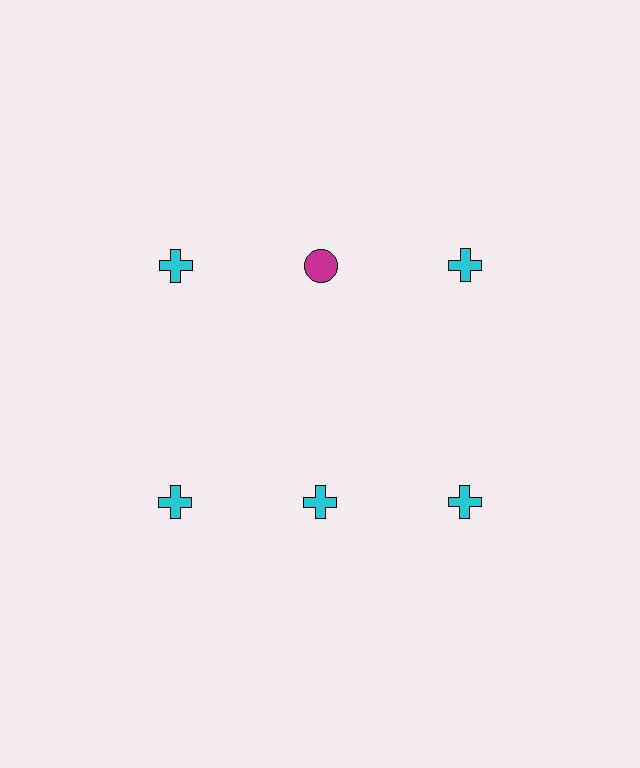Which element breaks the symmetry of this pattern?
The magenta circle in the top row, second from left column breaks the symmetry. All other shapes are cyan crosses.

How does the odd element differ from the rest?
It differs in both color (magenta instead of cyan) and shape (circle instead of cross).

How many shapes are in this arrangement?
There are 6 shapes arranged in a grid pattern.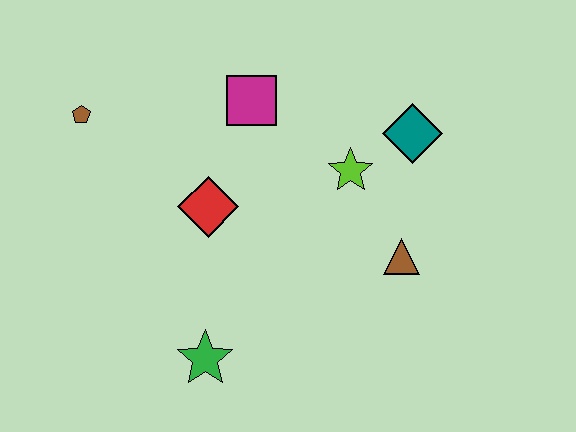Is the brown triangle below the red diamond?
Yes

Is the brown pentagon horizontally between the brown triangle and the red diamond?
No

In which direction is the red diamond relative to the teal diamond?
The red diamond is to the left of the teal diamond.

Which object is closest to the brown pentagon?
The red diamond is closest to the brown pentagon.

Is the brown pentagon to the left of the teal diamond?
Yes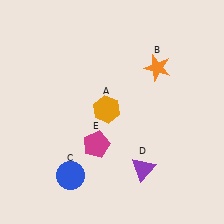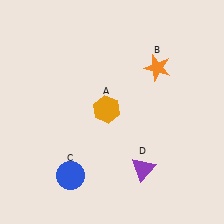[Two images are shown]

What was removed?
The magenta pentagon (E) was removed in Image 2.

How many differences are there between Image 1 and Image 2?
There is 1 difference between the two images.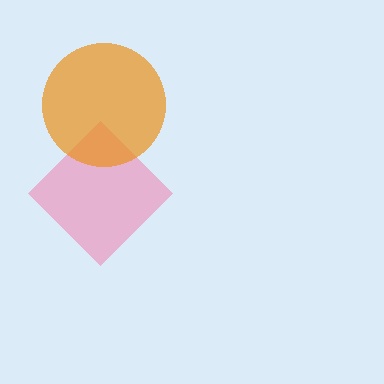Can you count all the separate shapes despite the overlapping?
Yes, there are 2 separate shapes.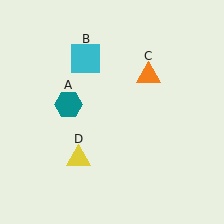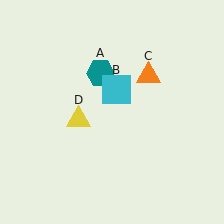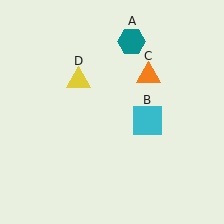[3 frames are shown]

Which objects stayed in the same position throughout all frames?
Orange triangle (object C) remained stationary.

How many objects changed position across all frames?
3 objects changed position: teal hexagon (object A), cyan square (object B), yellow triangle (object D).